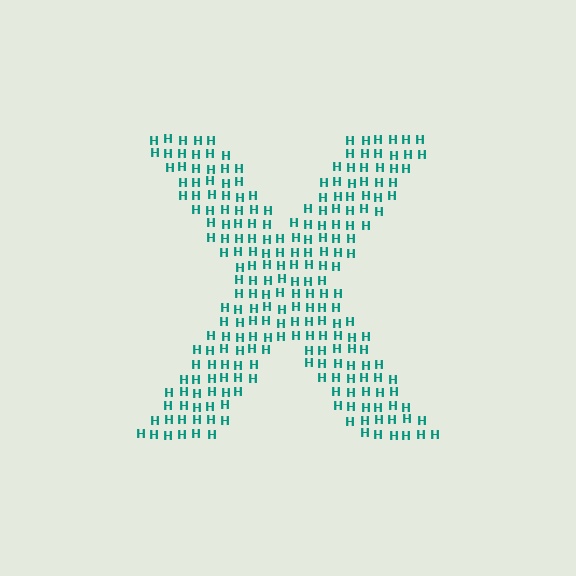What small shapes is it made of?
It is made of small letter H's.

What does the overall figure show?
The overall figure shows the letter X.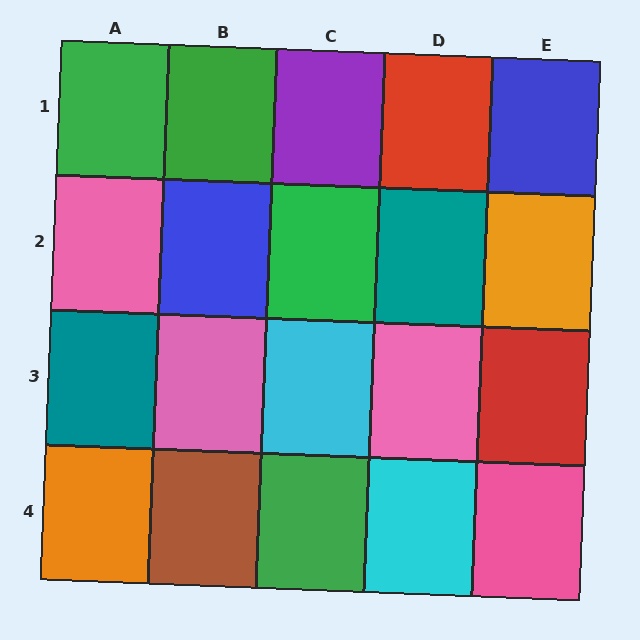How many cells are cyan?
2 cells are cyan.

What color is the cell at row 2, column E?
Orange.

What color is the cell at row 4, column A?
Orange.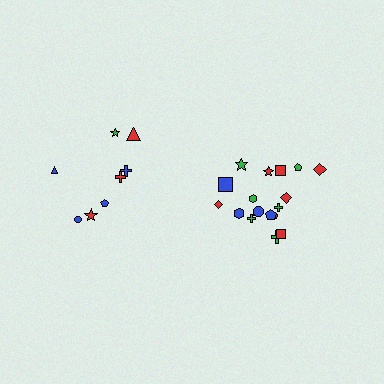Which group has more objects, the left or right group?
The right group.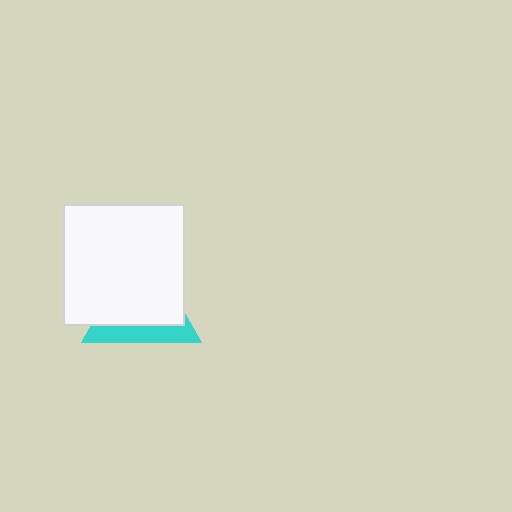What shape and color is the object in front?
The object in front is a white square.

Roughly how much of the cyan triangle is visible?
A small part of it is visible (roughly 31%).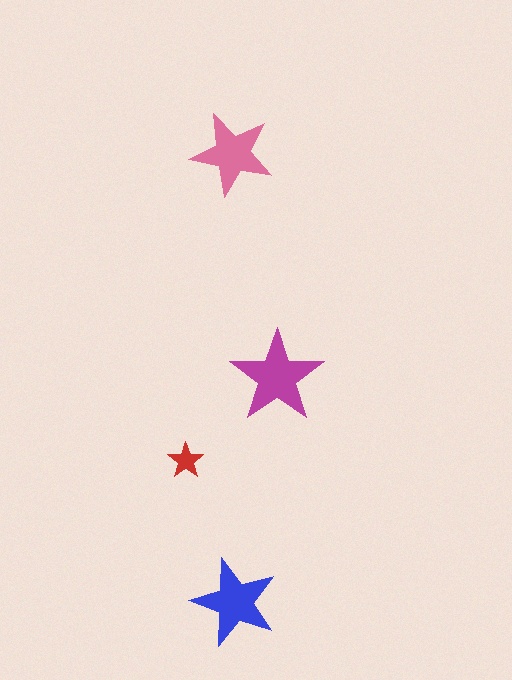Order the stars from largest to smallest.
the magenta one, the blue one, the pink one, the red one.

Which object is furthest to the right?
The magenta star is rightmost.